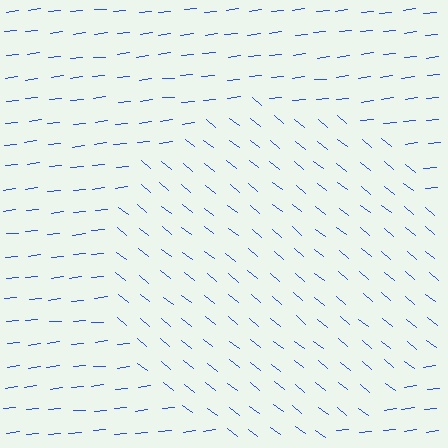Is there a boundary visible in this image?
Yes, there is a texture boundary formed by a change in line orientation.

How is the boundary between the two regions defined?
The boundary is defined purely by a change in line orientation (approximately 45 degrees difference). All lines are the same color and thickness.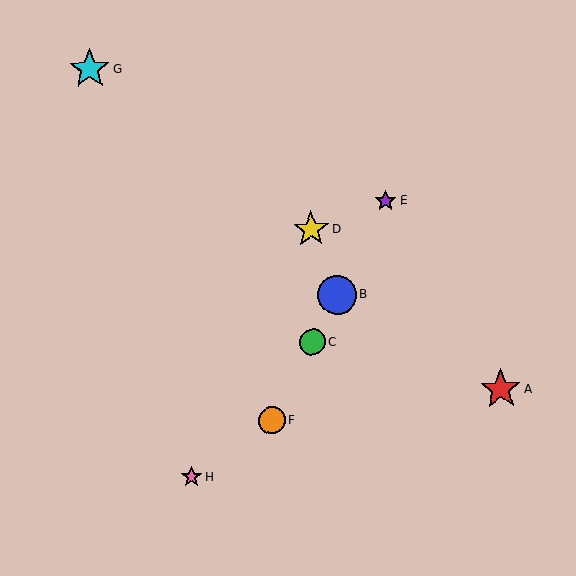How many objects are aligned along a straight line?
4 objects (B, C, E, F) are aligned along a straight line.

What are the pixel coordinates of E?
Object E is at (386, 201).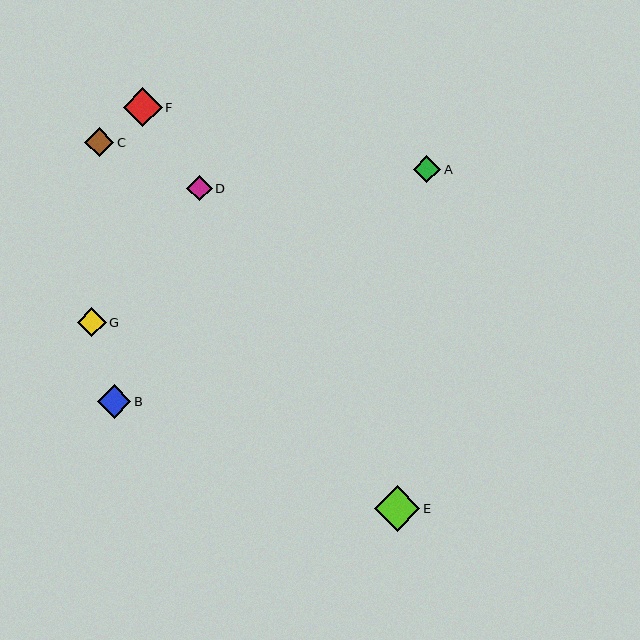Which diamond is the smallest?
Diamond D is the smallest with a size of approximately 25 pixels.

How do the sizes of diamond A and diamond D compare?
Diamond A and diamond D are approximately the same size.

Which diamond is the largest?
Diamond E is the largest with a size of approximately 45 pixels.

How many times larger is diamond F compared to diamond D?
Diamond F is approximately 1.6 times the size of diamond D.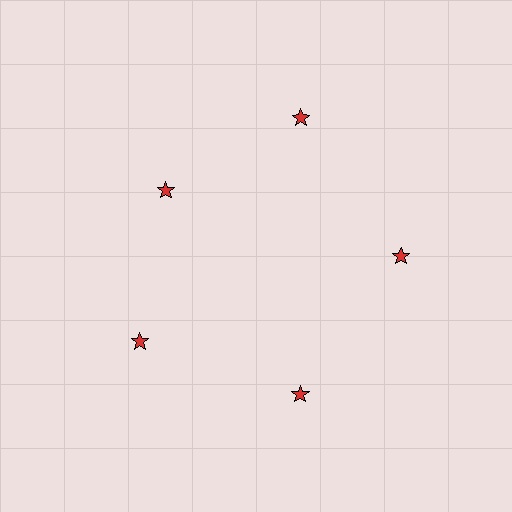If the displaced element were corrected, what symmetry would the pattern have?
It would have 5-fold rotational symmetry — the pattern would map onto itself every 72 degrees.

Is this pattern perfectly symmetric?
No. The 5 red stars are arranged in a ring, but one element near the 10 o'clock position is pulled inward toward the center, breaking the 5-fold rotational symmetry.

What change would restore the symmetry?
The symmetry would be restored by moving it outward, back onto the ring so that all 5 stars sit at equal angles and equal distance from the center.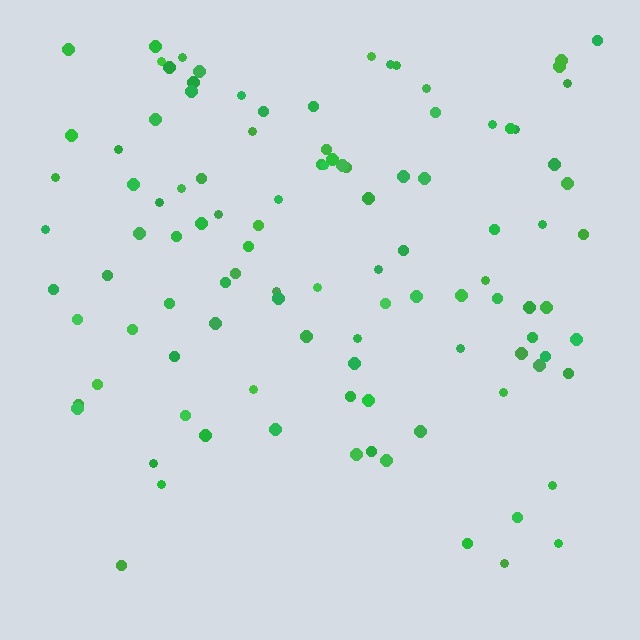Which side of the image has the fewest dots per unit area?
The bottom.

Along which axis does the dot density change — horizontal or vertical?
Vertical.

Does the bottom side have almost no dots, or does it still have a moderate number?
Still a moderate number, just noticeably fewer than the top.